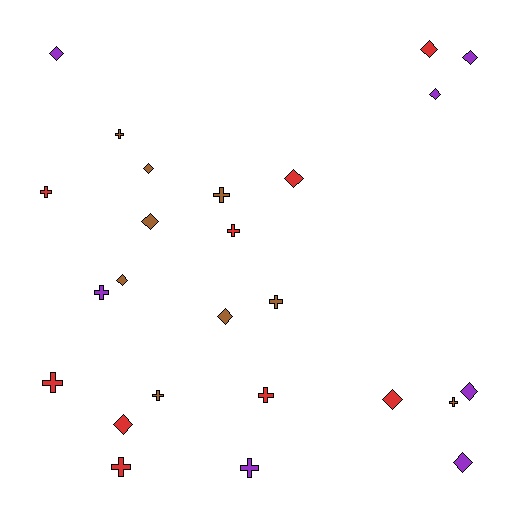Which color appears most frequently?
Brown, with 9 objects.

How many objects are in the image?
There are 25 objects.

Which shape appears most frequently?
Diamond, with 13 objects.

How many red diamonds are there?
There are 4 red diamonds.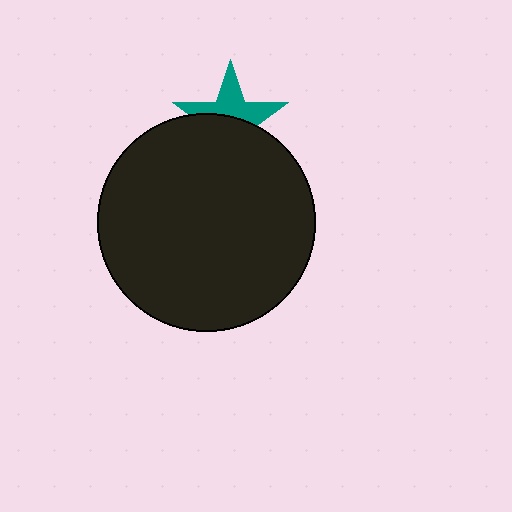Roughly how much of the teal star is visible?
About half of it is visible (roughly 48%).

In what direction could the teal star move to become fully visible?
The teal star could move up. That would shift it out from behind the black circle entirely.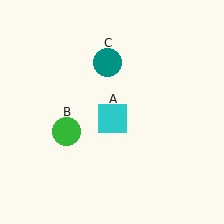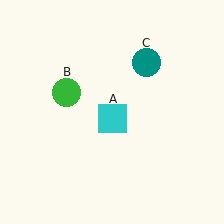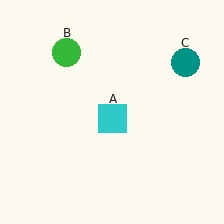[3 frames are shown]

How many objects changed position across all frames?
2 objects changed position: green circle (object B), teal circle (object C).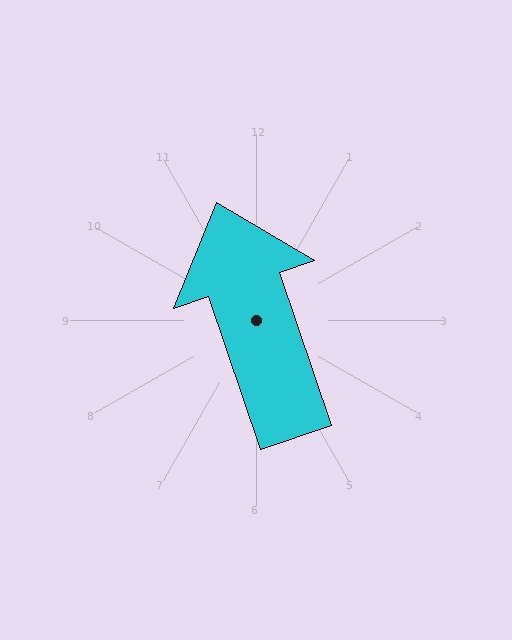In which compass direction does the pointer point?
North.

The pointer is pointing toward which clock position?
Roughly 11 o'clock.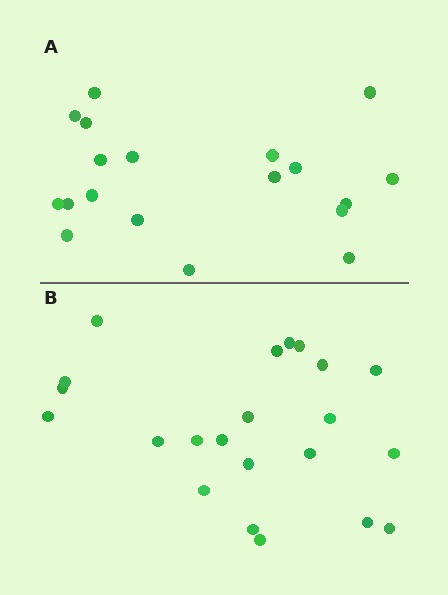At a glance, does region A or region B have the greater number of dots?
Region B (the bottom region) has more dots.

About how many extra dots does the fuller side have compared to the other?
Region B has just a few more — roughly 2 or 3 more dots than region A.